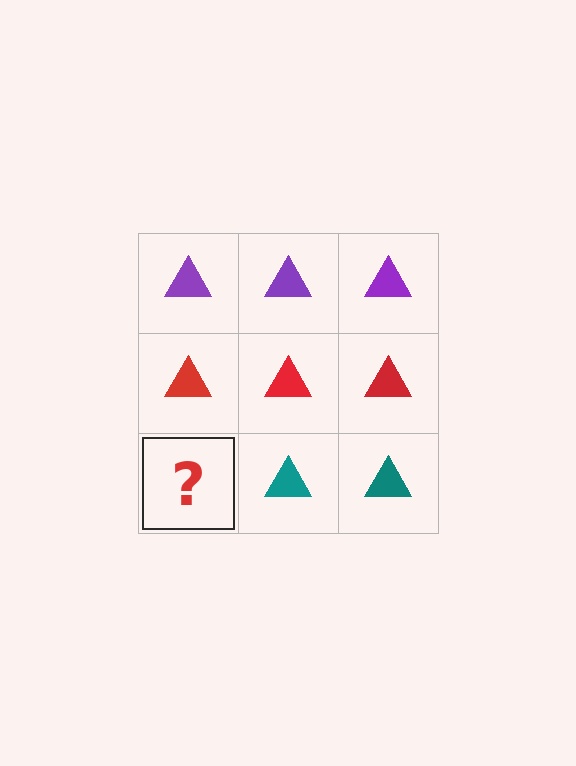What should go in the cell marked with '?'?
The missing cell should contain a teal triangle.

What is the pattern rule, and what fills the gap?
The rule is that each row has a consistent color. The gap should be filled with a teal triangle.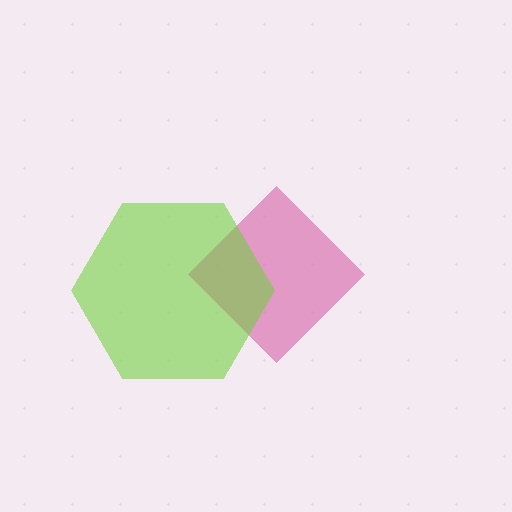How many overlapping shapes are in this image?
There are 2 overlapping shapes in the image.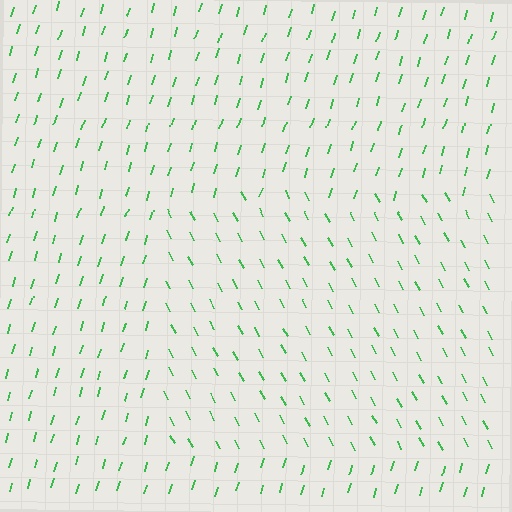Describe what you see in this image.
The image is filled with small green line segments. A rectangle region in the image has lines oriented differently from the surrounding lines, creating a visible texture boundary.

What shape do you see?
I see a rectangle.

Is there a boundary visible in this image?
Yes, there is a texture boundary formed by a change in line orientation.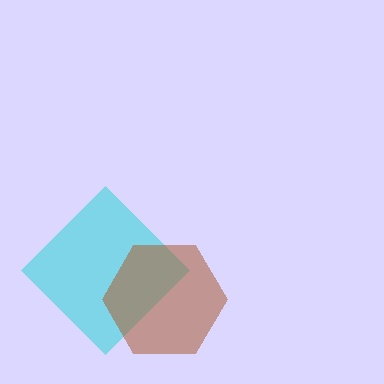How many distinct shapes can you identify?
There are 2 distinct shapes: a cyan diamond, a brown hexagon.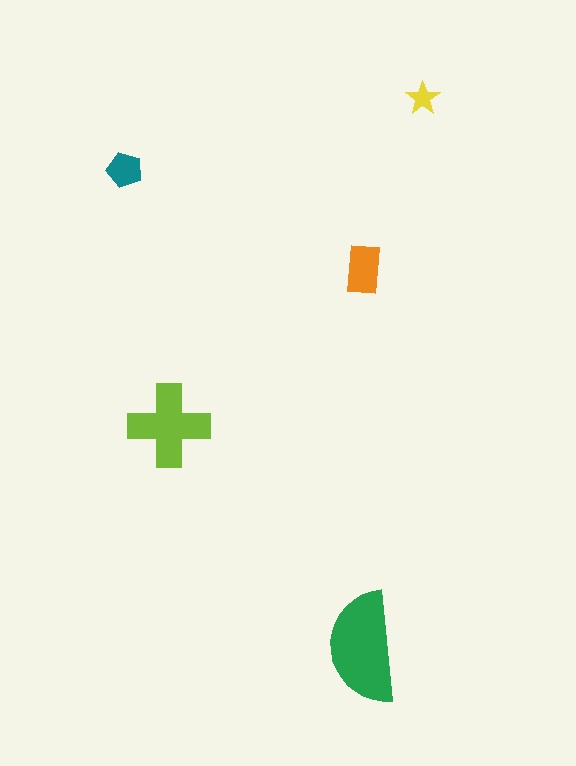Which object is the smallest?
The yellow star.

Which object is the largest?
The green semicircle.